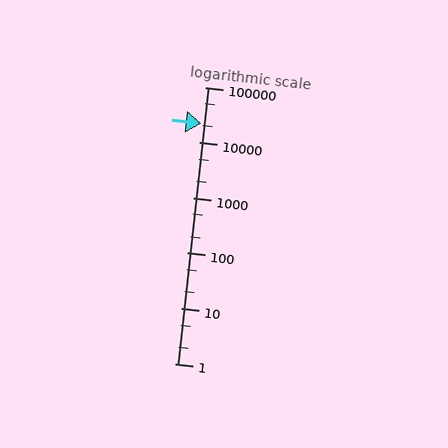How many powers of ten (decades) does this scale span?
The scale spans 5 decades, from 1 to 100000.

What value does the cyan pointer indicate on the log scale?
The pointer indicates approximately 22000.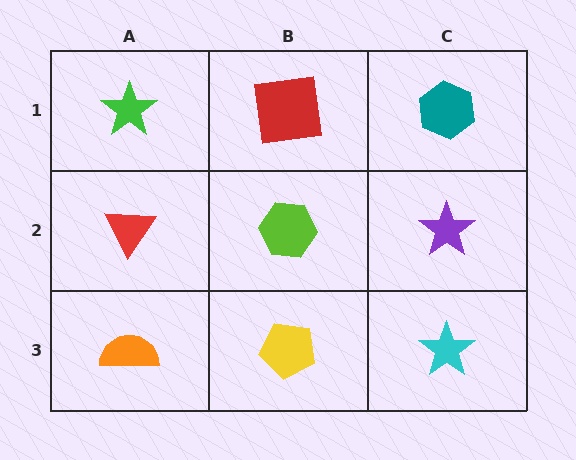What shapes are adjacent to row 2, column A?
A green star (row 1, column A), an orange semicircle (row 3, column A), a lime hexagon (row 2, column B).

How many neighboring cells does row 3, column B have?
3.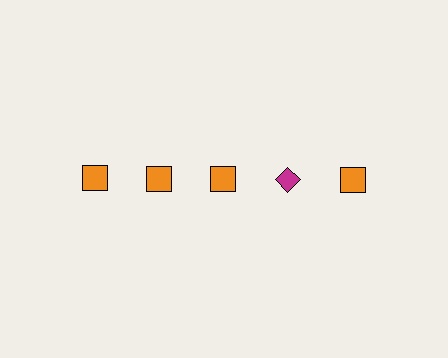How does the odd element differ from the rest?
It differs in both color (magenta instead of orange) and shape (diamond instead of square).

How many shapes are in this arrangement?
There are 5 shapes arranged in a grid pattern.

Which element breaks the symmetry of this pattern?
The magenta diamond in the top row, second from right column breaks the symmetry. All other shapes are orange squares.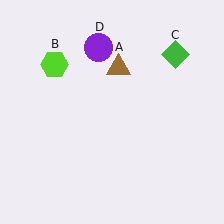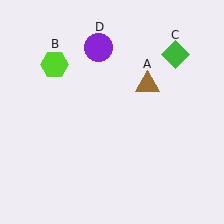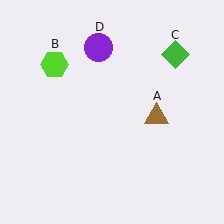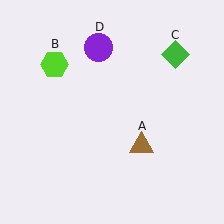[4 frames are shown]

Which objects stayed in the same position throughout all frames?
Lime hexagon (object B) and green diamond (object C) and purple circle (object D) remained stationary.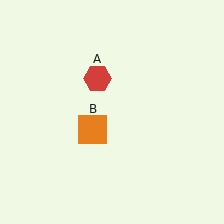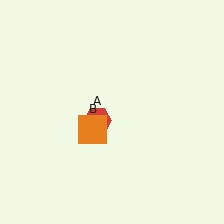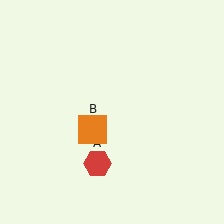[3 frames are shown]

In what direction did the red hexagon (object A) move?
The red hexagon (object A) moved down.